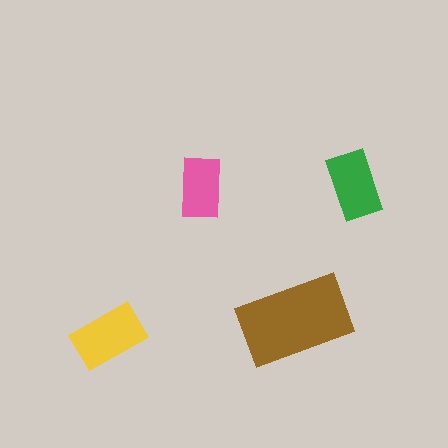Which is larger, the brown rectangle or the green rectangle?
The brown one.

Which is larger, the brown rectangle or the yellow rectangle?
The brown one.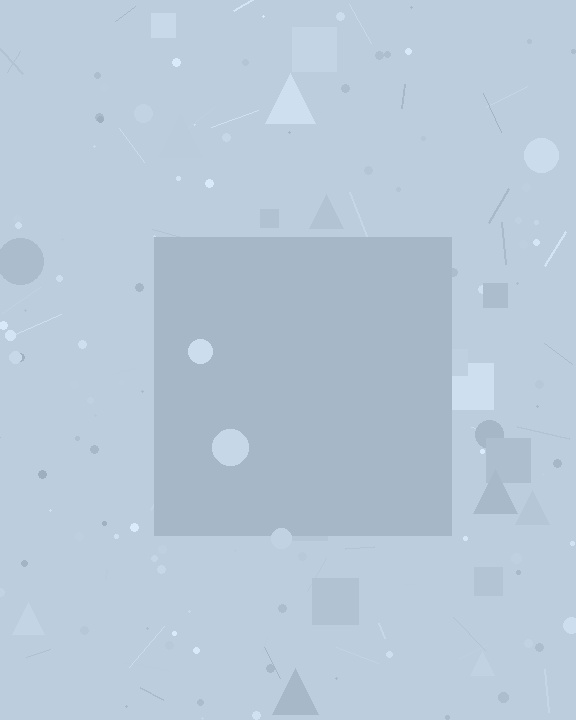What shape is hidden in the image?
A square is hidden in the image.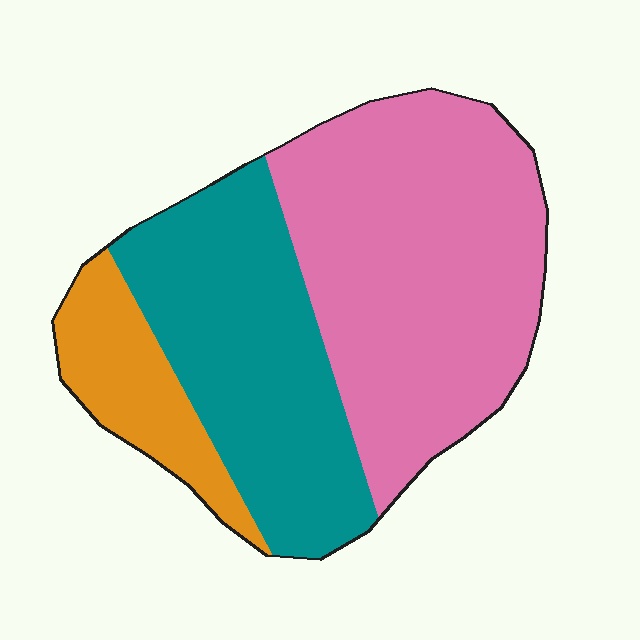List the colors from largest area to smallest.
From largest to smallest: pink, teal, orange.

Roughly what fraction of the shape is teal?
Teal covers about 35% of the shape.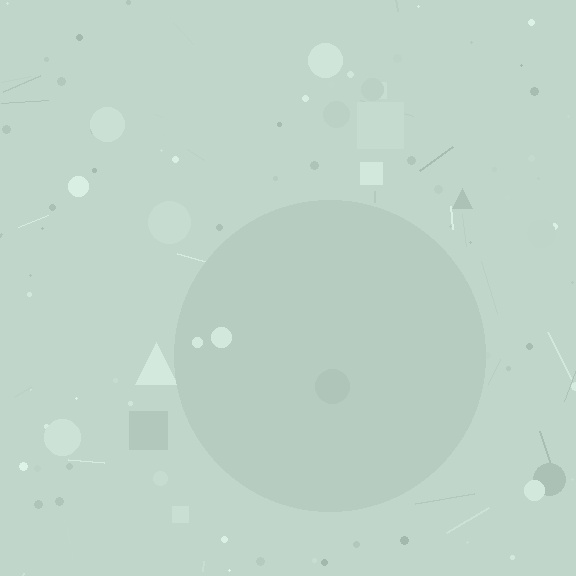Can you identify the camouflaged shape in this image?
The camouflaged shape is a circle.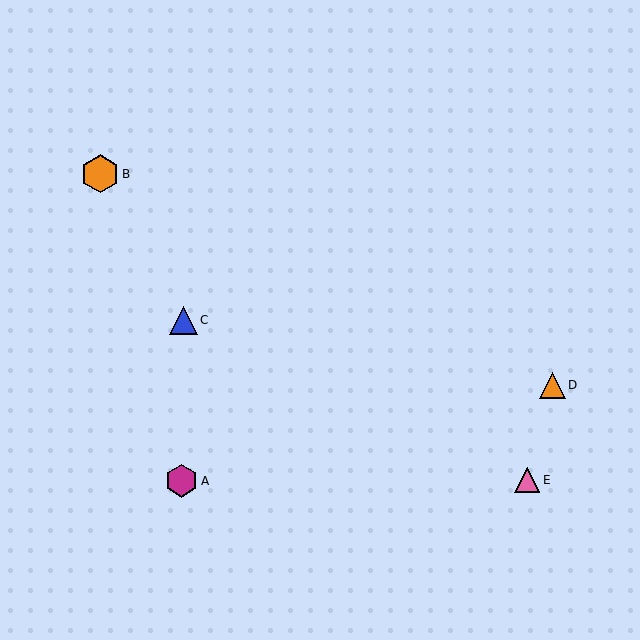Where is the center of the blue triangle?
The center of the blue triangle is at (183, 320).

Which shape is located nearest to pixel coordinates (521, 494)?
The pink triangle (labeled E) at (527, 480) is nearest to that location.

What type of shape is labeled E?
Shape E is a pink triangle.